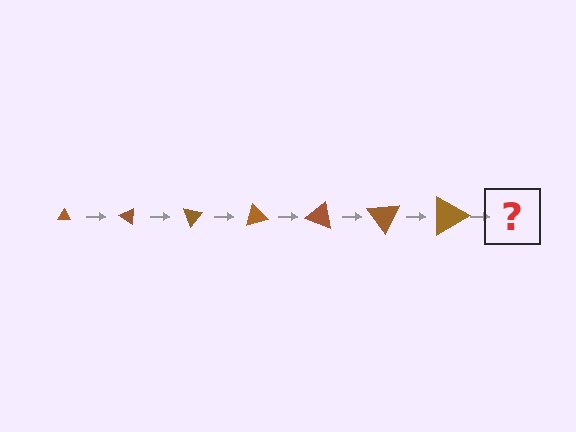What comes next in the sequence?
The next element should be a triangle, larger than the previous one and rotated 245 degrees from the start.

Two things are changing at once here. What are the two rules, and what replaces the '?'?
The two rules are that the triangle grows larger each step and it rotates 35 degrees each step. The '?' should be a triangle, larger than the previous one and rotated 245 degrees from the start.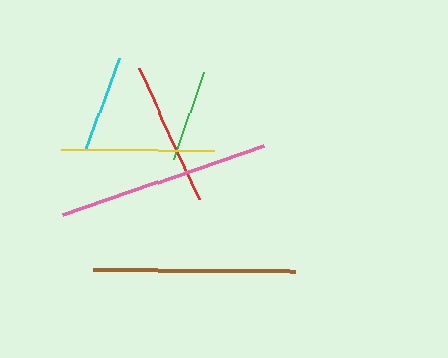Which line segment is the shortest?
The green line is the shortest at approximately 92 pixels.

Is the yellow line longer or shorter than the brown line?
The brown line is longer than the yellow line.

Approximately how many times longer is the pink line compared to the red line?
The pink line is approximately 1.5 times the length of the red line.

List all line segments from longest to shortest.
From longest to shortest: pink, brown, yellow, red, cyan, green.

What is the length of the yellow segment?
The yellow segment is approximately 153 pixels long.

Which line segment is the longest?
The pink line is the longest at approximately 212 pixels.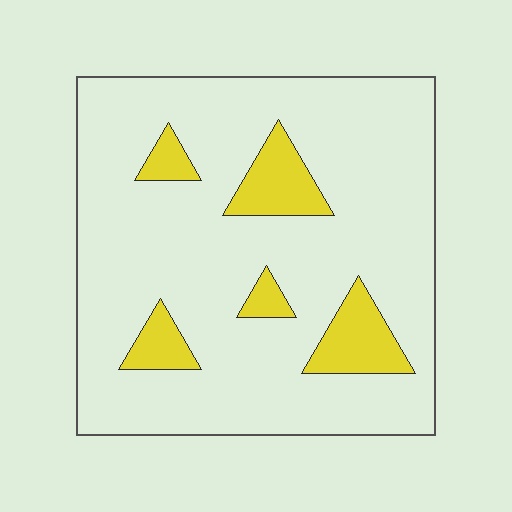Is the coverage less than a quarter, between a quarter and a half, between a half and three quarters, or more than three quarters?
Less than a quarter.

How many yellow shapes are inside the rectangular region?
5.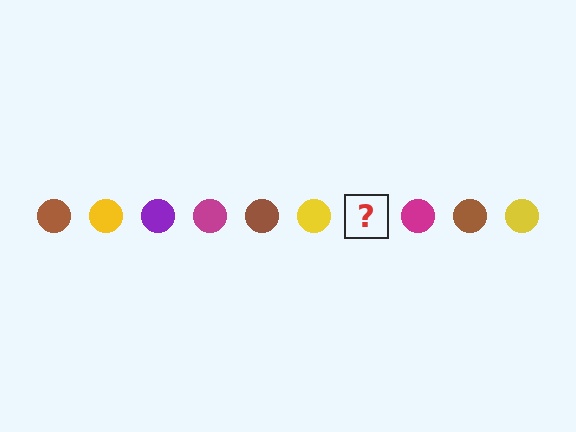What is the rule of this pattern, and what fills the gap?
The rule is that the pattern cycles through brown, yellow, purple, magenta circles. The gap should be filled with a purple circle.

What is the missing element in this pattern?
The missing element is a purple circle.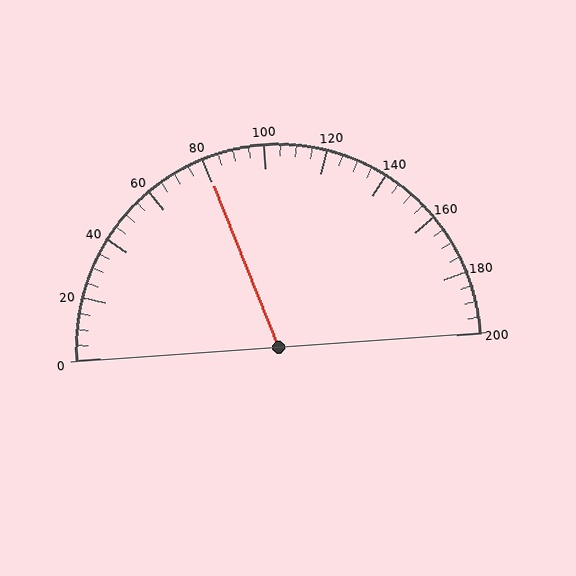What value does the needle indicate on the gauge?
The needle indicates approximately 80.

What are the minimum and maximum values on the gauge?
The gauge ranges from 0 to 200.